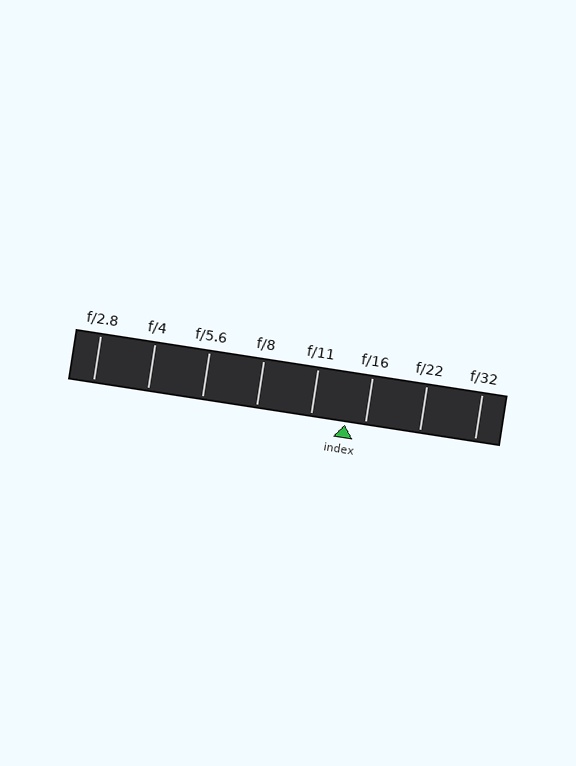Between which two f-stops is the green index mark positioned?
The index mark is between f/11 and f/16.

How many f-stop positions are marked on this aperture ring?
There are 8 f-stop positions marked.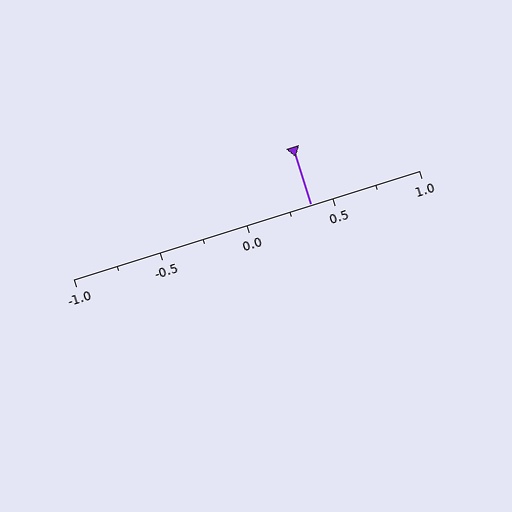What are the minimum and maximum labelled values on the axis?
The axis runs from -1.0 to 1.0.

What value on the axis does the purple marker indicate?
The marker indicates approximately 0.38.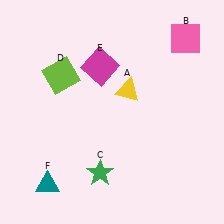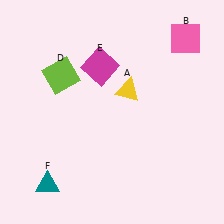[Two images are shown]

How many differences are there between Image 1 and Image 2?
There is 1 difference between the two images.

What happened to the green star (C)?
The green star (C) was removed in Image 2. It was in the bottom-left area of Image 1.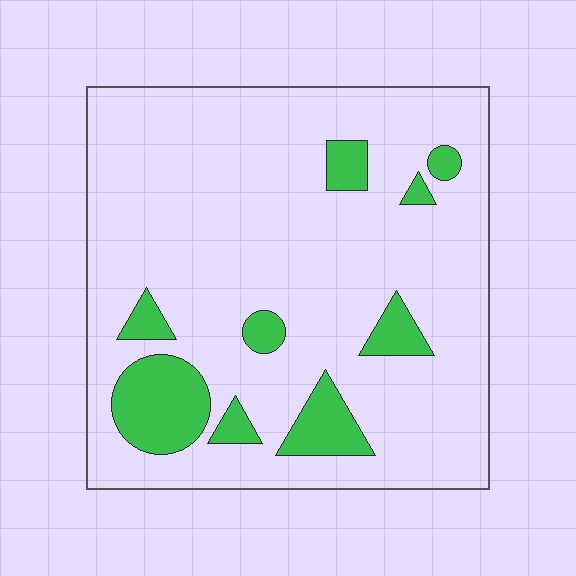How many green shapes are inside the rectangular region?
9.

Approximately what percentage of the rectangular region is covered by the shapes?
Approximately 15%.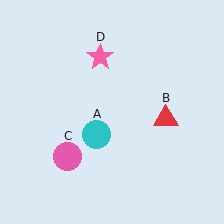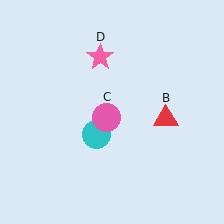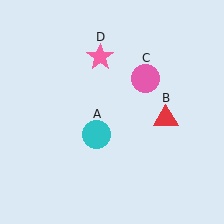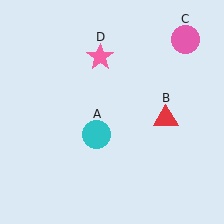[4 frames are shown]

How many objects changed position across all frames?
1 object changed position: pink circle (object C).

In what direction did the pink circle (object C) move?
The pink circle (object C) moved up and to the right.